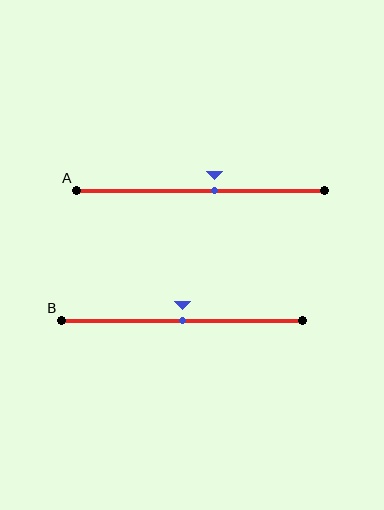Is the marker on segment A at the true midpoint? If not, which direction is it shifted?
No, the marker on segment A is shifted to the right by about 6% of the segment length.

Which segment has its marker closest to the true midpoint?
Segment B has its marker closest to the true midpoint.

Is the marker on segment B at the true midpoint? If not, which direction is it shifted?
Yes, the marker on segment B is at the true midpoint.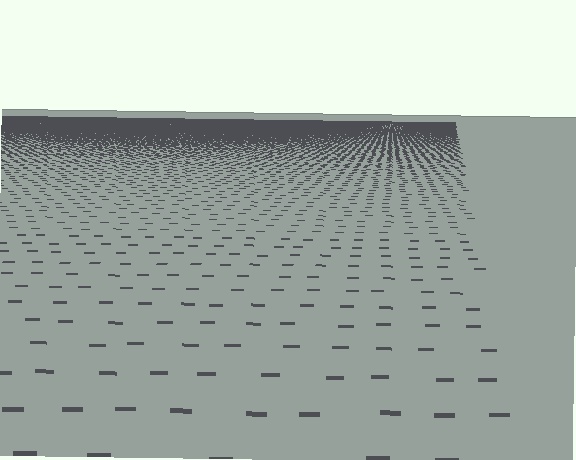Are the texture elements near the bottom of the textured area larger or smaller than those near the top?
Larger. Near the bottom, elements are closer to the viewer and appear at a bigger on-screen size.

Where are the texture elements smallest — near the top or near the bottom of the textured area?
Near the top.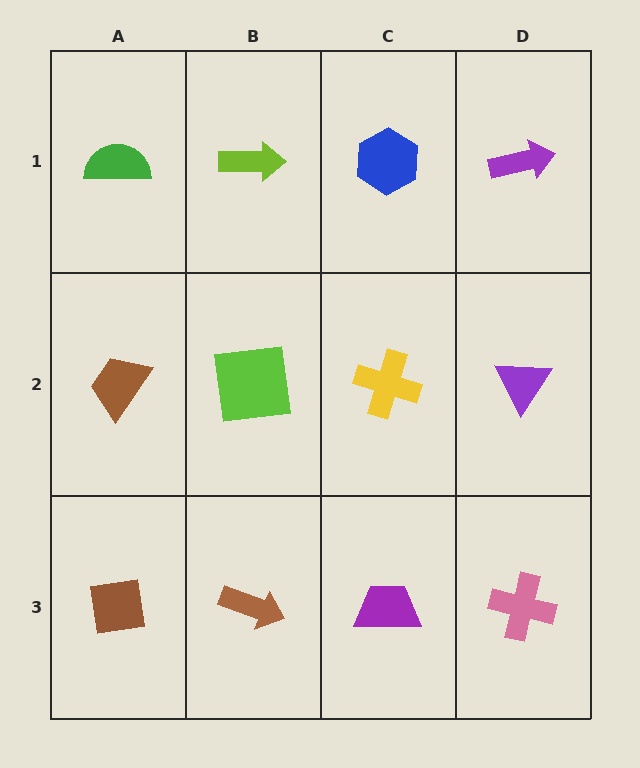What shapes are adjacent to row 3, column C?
A yellow cross (row 2, column C), a brown arrow (row 3, column B), a pink cross (row 3, column D).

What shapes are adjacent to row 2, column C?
A blue hexagon (row 1, column C), a purple trapezoid (row 3, column C), a lime square (row 2, column B), a purple triangle (row 2, column D).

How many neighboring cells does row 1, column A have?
2.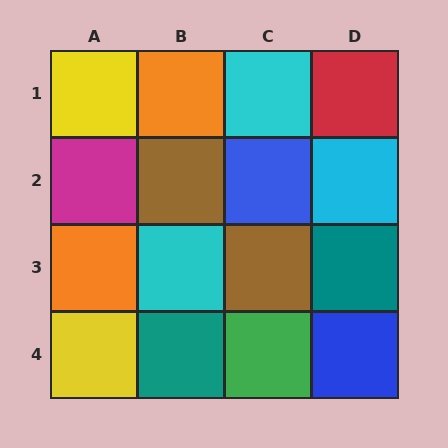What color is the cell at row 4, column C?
Green.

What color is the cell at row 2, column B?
Brown.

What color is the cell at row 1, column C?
Cyan.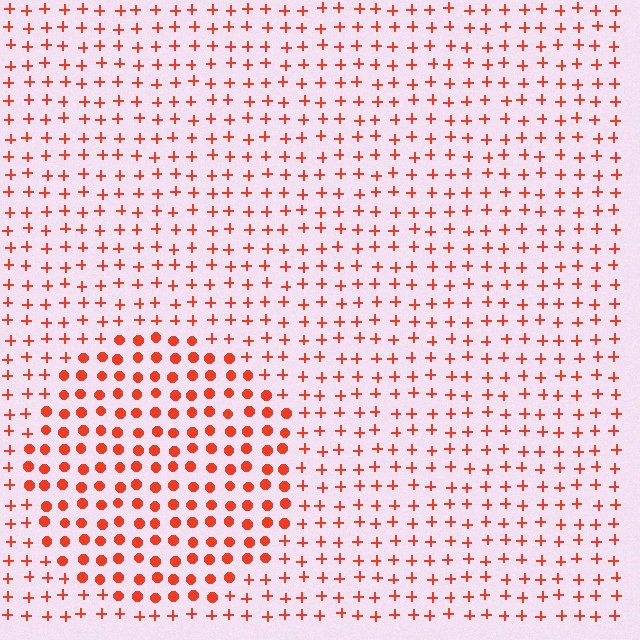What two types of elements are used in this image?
The image uses circles inside the circle region and plus signs outside it.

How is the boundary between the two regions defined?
The boundary is defined by a change in element shape: circles inside vs. plus signs outside. All elements share the same color and spacing.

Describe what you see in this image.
The image is filled with small red elements arranged in a uniform grid. A circle-shaped region contains circles, while the surrounding area contains plus signs. The boundary is defined purely by the change in element shape.